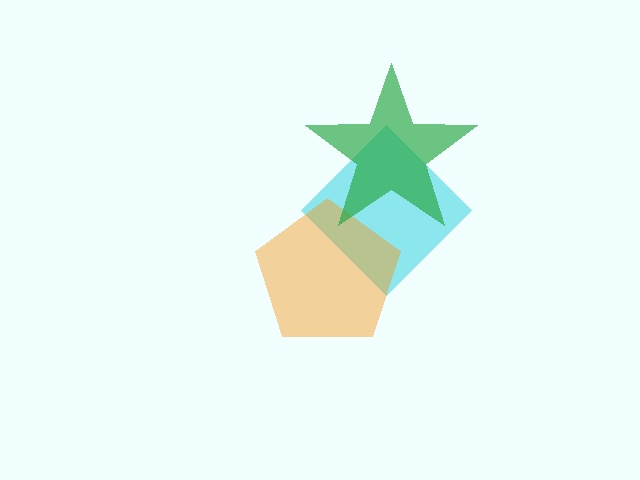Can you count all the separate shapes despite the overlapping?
Yes, there are 3 separate shapes.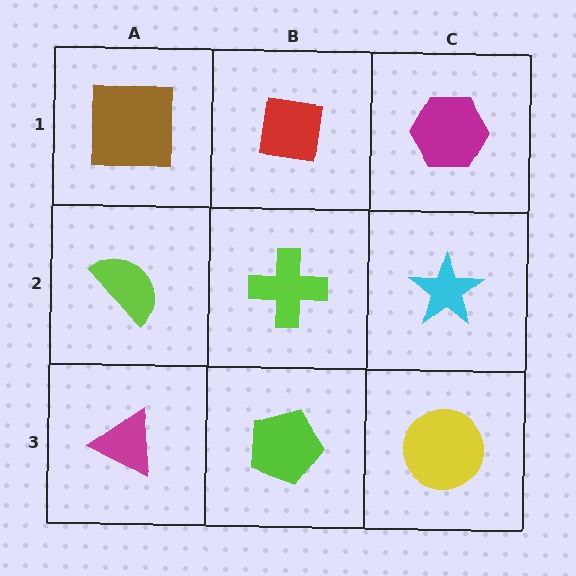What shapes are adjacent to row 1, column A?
A lime semicircle (row 2, column A), a red square (row 1, column B).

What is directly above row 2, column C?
A magenta hexagon.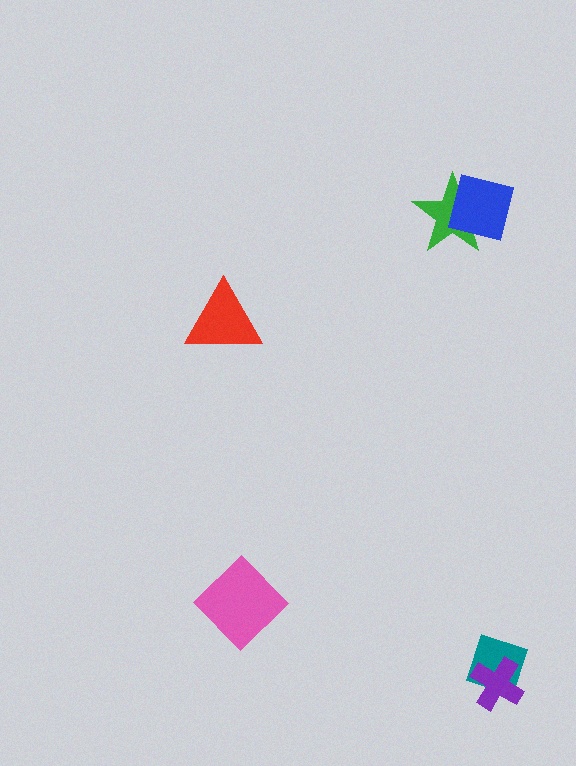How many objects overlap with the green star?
1 object overlaps with the green star.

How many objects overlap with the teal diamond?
1 object overlaps with the teal diamond.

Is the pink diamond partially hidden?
No, no other shape covers it.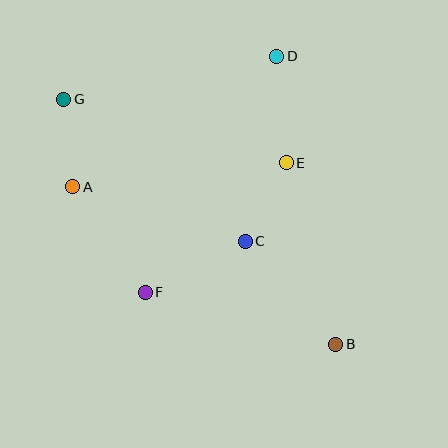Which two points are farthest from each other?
Points B and G are farthest from each other.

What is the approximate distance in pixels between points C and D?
The distance between C and D is approximately 188 pixels.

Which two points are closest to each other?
Points A and G are closest to each other.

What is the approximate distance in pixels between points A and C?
The distance between A and C is approximately 181 pixels.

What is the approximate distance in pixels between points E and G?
The distance between E and G is approximately 231 pixels.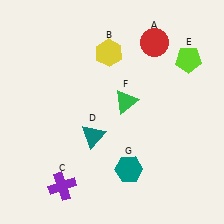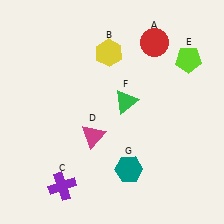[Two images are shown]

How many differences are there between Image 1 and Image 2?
There is 1 difference between the two images.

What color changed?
The triangle (D) changed from teal in Image 1 to magenta in Image 2.